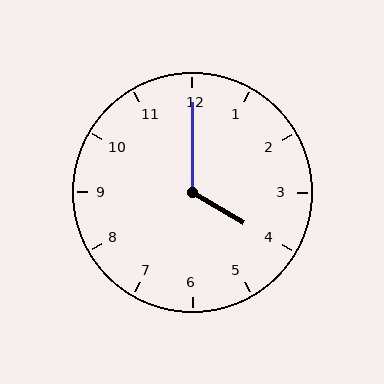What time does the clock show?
4:00.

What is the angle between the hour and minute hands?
Approximately 120 degrees.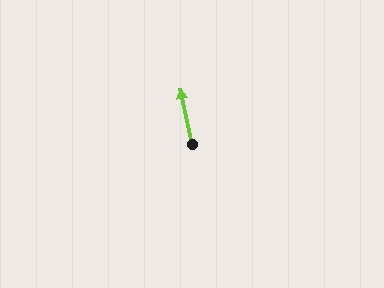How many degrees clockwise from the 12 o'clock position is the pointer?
Approximately 348 degrees.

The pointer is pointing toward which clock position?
Roughly 12 o'clock.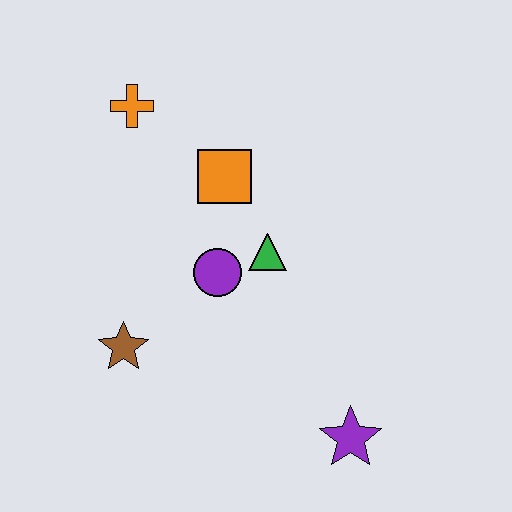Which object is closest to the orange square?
The green triangle is closest to the orange square.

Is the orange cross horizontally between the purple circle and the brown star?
Yes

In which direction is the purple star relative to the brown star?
The purple star is to the right of the brown star.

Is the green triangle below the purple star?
No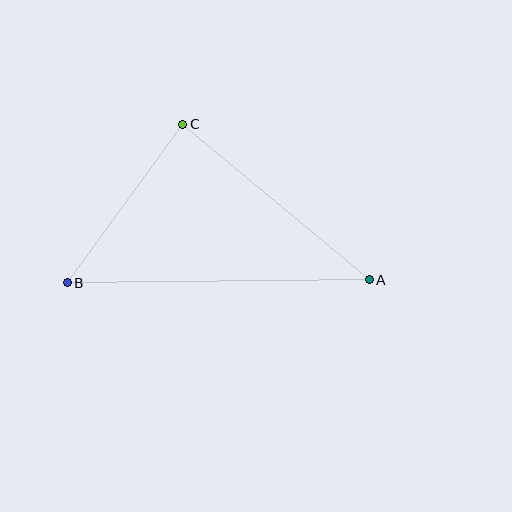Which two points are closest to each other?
Points B and C are closest to each other.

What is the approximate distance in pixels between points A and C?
The distance between A and C is approximately 243 pixels.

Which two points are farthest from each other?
Points A and B are farthest from each other.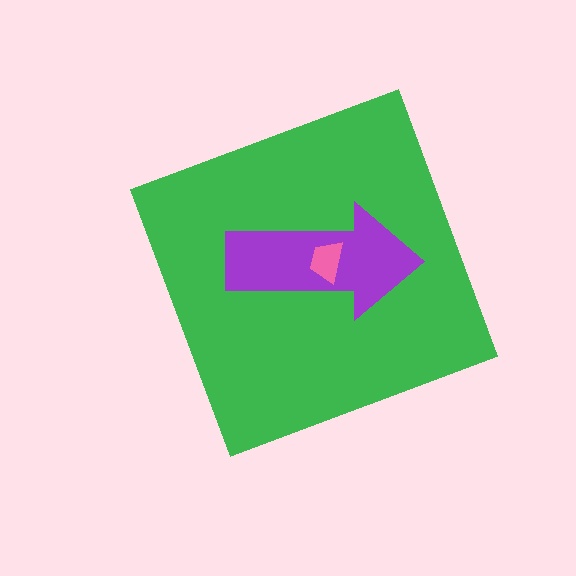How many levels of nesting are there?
3.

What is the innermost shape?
The pink trapezoid.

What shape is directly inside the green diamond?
The purple arrow.